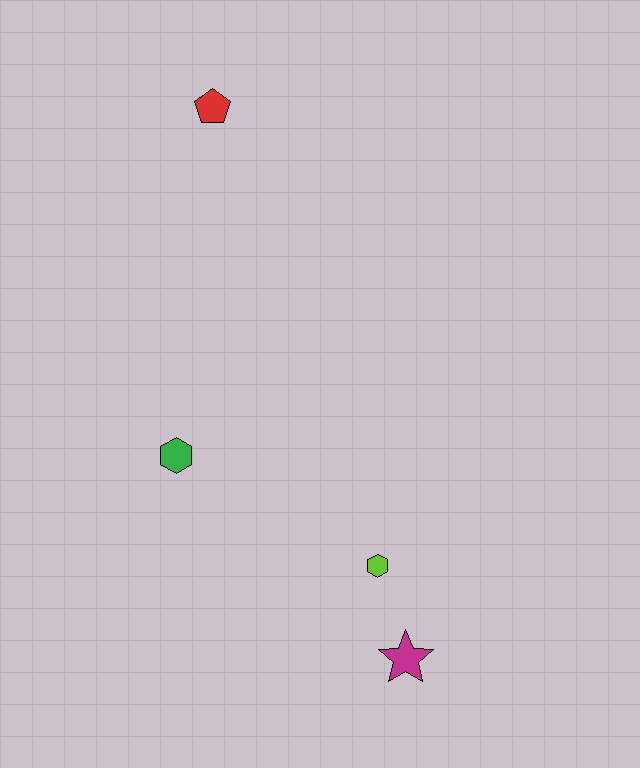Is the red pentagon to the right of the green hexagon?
Yes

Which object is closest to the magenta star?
The lime hexagon is closest to the magenta star.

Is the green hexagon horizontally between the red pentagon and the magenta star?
No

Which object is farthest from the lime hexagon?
The red pentagon is farthest from the lime hexagon.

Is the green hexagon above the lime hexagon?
Yes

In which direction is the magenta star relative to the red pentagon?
The magenta star is below the red pentagon.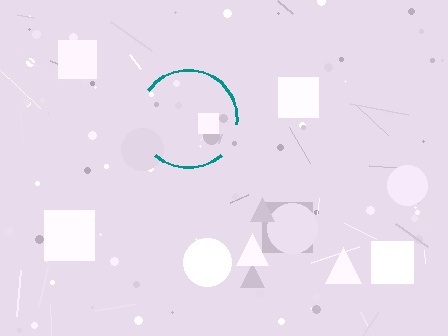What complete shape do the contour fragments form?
The contour fragments form a circle.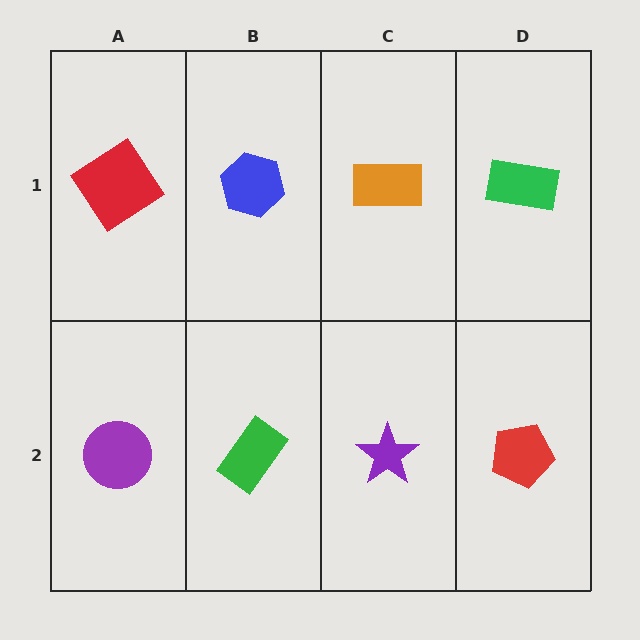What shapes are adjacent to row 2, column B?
A blue hexagon (row 1, column B), a purple circle (row 2, column A), a purple star (row 2, column C).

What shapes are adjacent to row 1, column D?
A red pentagon (row 2, column D), an orange rectangle (row 1, column C).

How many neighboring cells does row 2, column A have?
2.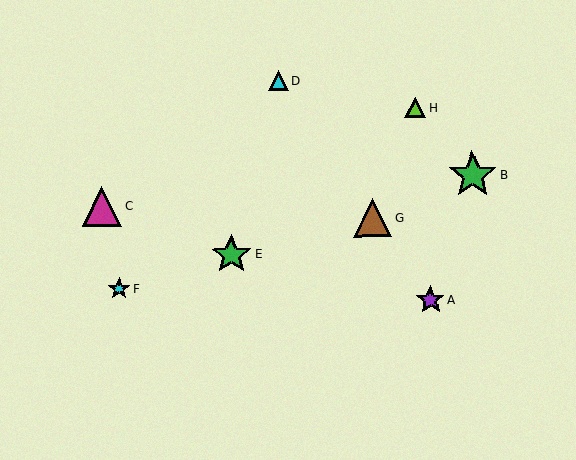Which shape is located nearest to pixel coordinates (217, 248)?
The green star (labeled E) at (232, 255) is nearest to that location.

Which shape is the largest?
The green star (labeled B) is the largest.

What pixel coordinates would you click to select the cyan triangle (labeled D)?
Click at (278, 81) to select the cyan triangle D.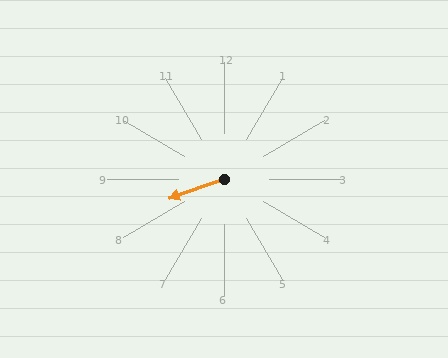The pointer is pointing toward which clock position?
Roughly 8 o'clock.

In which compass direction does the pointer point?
West.